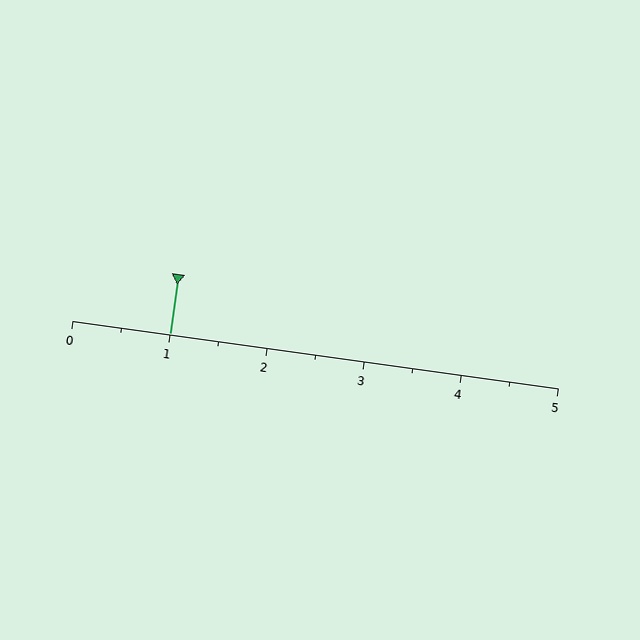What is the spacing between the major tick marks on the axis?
The major ticks are spaced 1 apart.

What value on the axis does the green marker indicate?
The marker indicates approximately 1.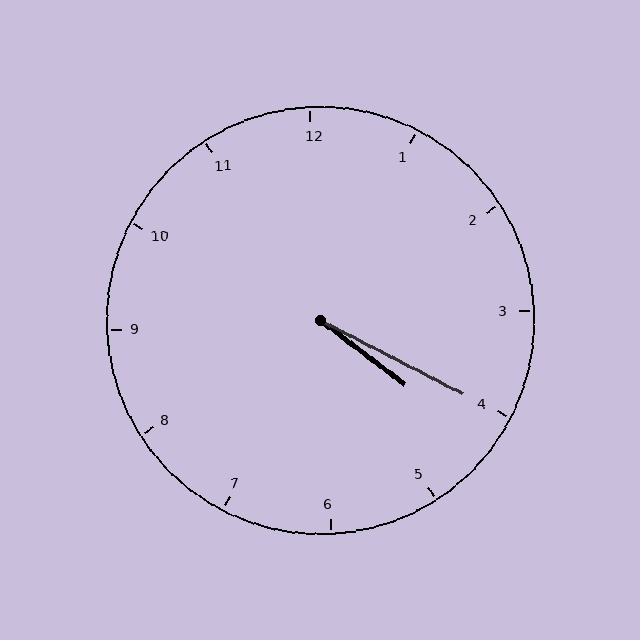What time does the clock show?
4:20.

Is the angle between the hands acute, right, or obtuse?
It is acute.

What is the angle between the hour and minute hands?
Approximately 10 degrees.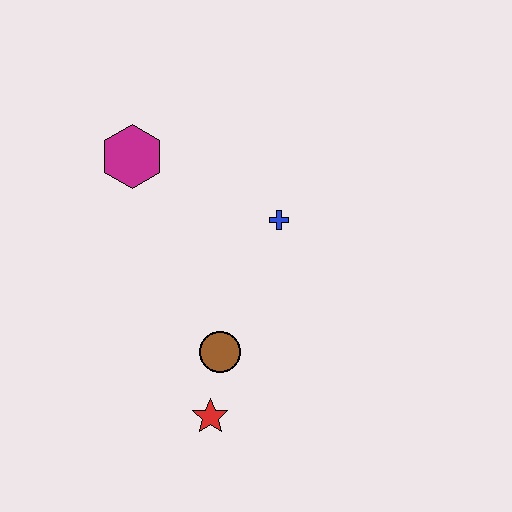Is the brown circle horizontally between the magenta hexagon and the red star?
No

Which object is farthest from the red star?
The magenta hexagon is farthest from the red star.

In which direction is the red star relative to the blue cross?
The red star is below the blue cross.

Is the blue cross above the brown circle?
Yes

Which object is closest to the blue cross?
The brown circle is closest to the blue cross.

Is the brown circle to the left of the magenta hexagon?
No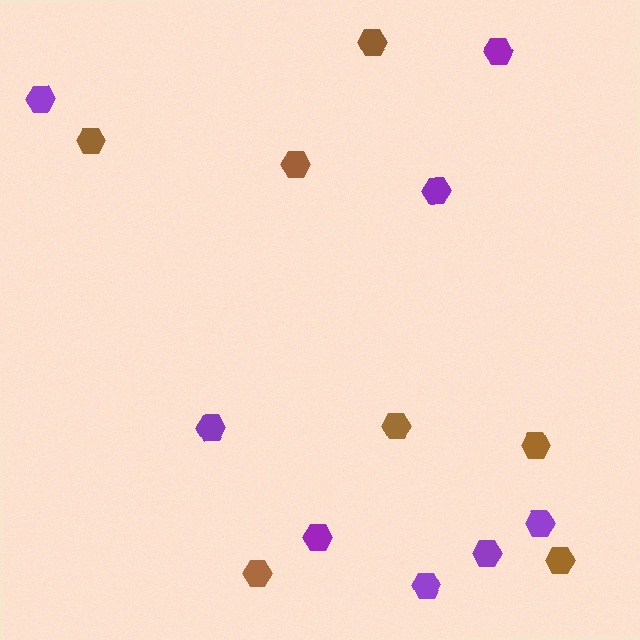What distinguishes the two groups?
There are 2 groups: one group of brown hexagons (7) and one group of purple hexagons (8).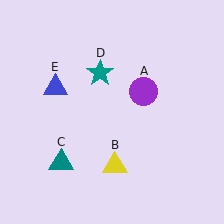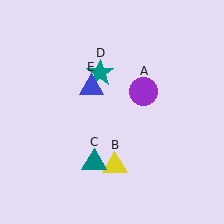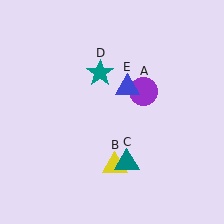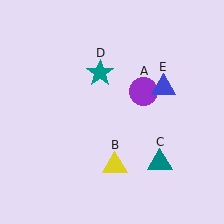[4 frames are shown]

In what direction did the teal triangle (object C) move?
The teal triangle (object C) moved right.